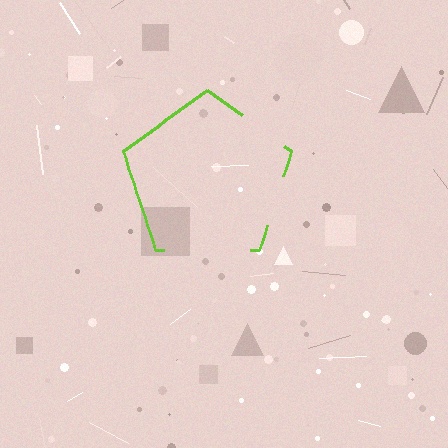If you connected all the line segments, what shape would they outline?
They would outline a pentagon.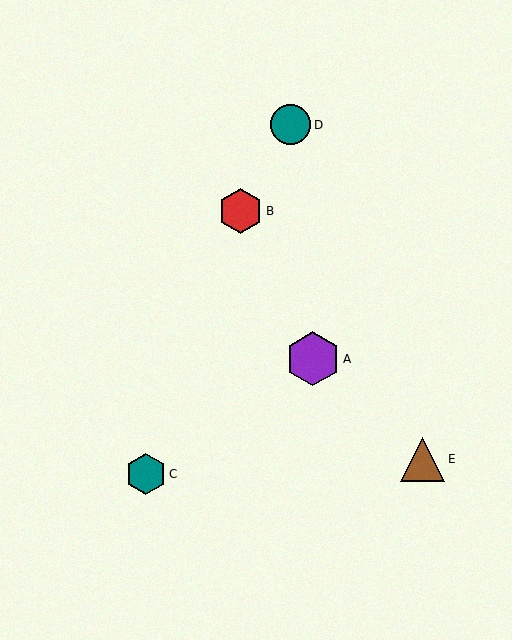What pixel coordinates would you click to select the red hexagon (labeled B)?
Click at (240, 211) to select the red hexagon B.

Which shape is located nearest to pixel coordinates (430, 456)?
The brown triangle (labeled E) at (423, 459) is nearest to that location.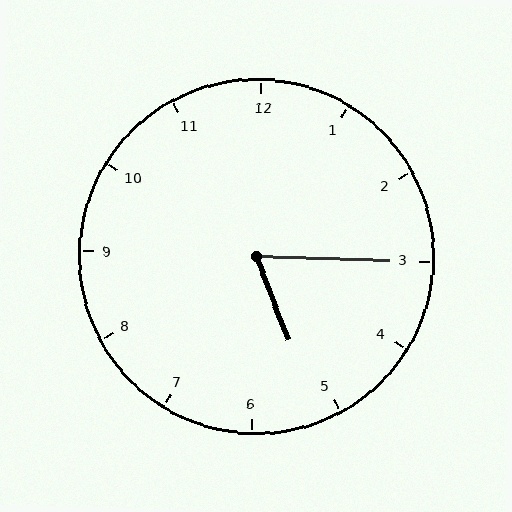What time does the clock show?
5:15.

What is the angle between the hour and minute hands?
Approximately 68 degrees.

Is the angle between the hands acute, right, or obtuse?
It is acute.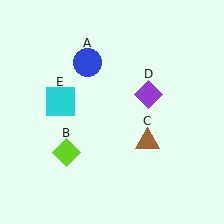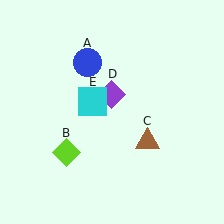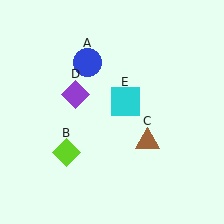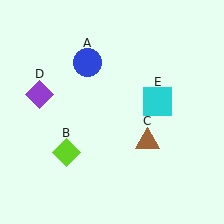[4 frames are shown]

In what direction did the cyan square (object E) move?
The cyan square (object E) moved right.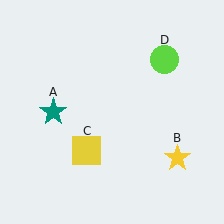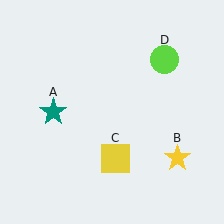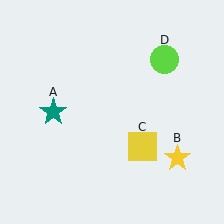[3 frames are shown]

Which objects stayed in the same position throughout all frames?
Teal star (object A) and yellow star (object B) and lime circle (object D) remained stationary.